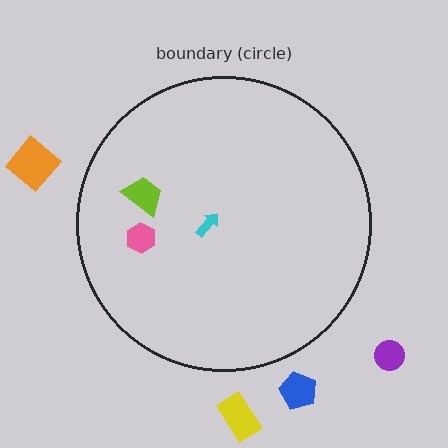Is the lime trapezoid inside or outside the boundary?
Inside.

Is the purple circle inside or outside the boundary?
Outside.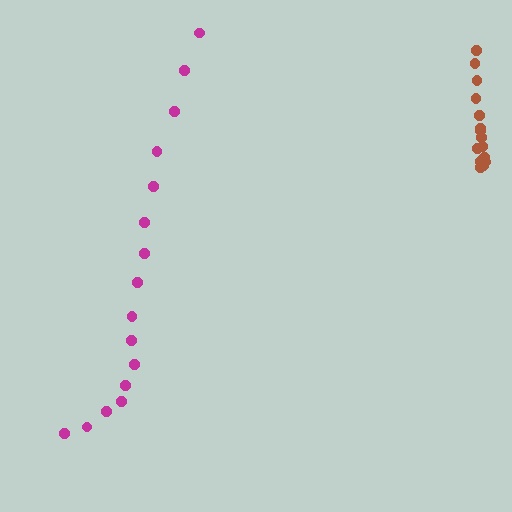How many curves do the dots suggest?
There are 2 distinct paths.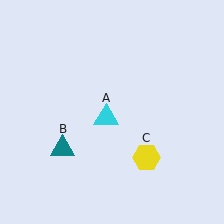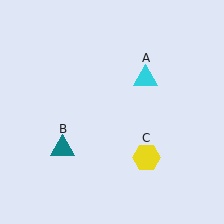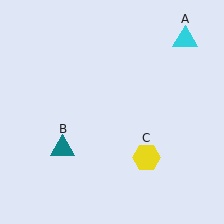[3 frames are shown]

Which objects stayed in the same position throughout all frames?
Teal triangle (object B) and yellow hexagon (object C) remained stationary.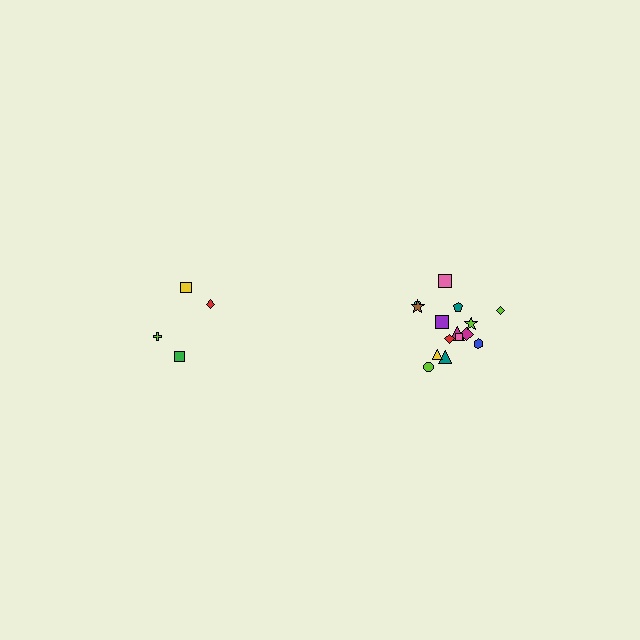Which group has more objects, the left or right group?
The right group.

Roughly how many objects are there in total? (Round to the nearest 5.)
Roughly 20 objects in total.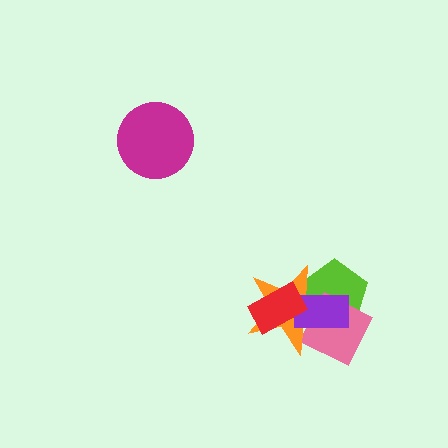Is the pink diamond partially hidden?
Yes, it is partially covered by another shape.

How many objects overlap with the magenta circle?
0 objects overlap with the magenta circle.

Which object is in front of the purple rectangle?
The red rectangle is in front of the purple rectangle.